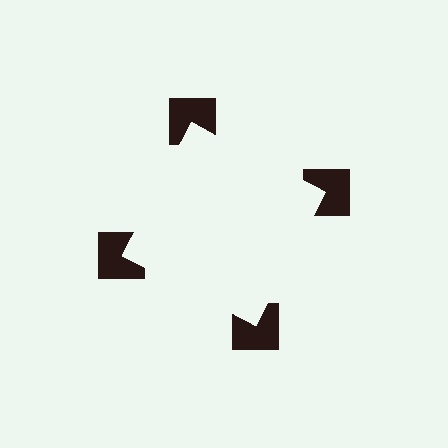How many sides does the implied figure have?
4 sides.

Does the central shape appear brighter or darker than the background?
It typically appears slightly brighter than the background, even though no actual brightness change is drawn.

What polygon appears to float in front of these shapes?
An illusory square — its edges are inferred from the aligned wedge cuts in the notched squares, not physically drawn.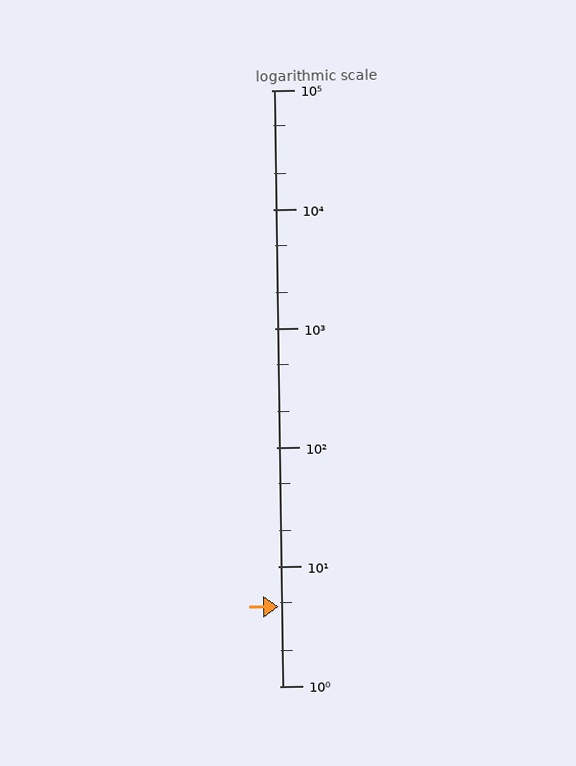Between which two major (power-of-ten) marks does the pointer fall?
The pointer is between 1 and 10.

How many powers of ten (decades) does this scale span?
The scale spans 5 decades, from 1 to 100000.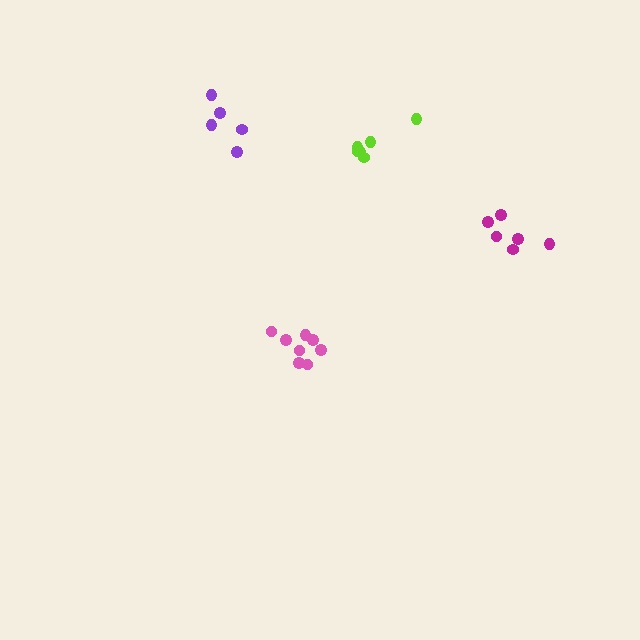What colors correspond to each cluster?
The clusters are colored: pink, lime, magenta, purple.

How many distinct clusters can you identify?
There are 4 distinct clusters.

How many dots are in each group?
Group 1: 8 dots, Group 2: 6 dots, Group 3: 6 dots, Group 4: 5 dots (25 total).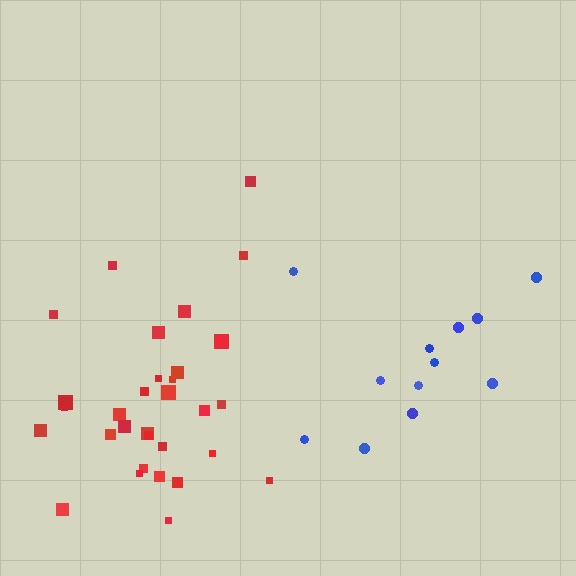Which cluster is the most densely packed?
Red.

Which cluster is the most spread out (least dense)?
Blue.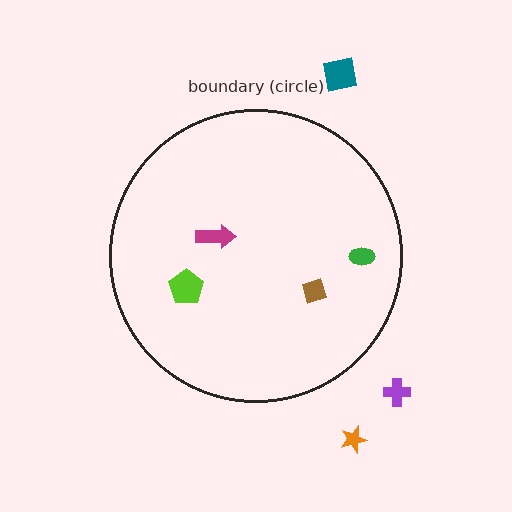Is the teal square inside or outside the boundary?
Outside.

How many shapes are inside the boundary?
4 inside, 3 outside.